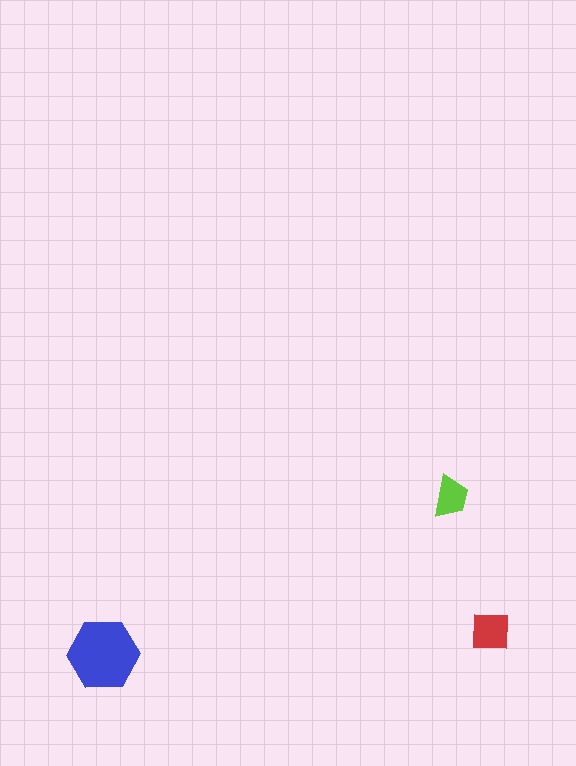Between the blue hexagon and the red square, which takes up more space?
The blue hexagon.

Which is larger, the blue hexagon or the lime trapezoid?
The blue hexagon.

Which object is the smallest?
The lime trapezoid.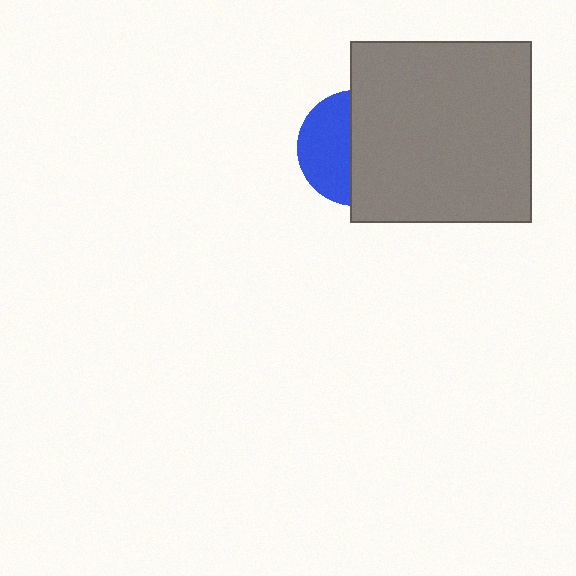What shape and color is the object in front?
The object in front is a gray square.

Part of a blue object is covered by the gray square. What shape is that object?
It is a circle.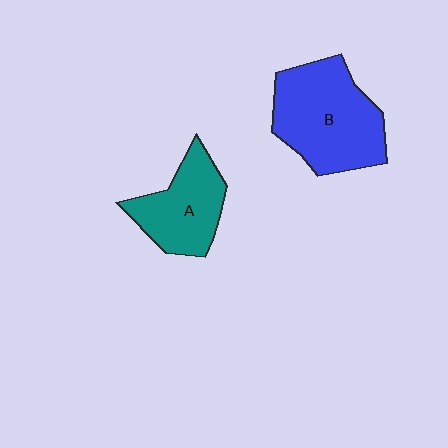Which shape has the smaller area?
Shape A (teal).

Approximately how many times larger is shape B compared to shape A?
Approximately 1.5 times.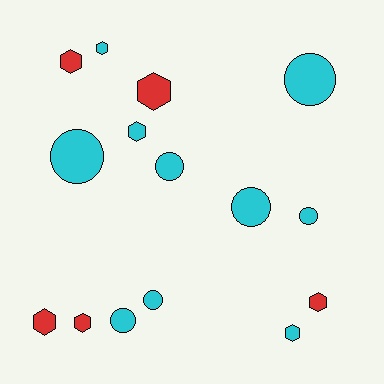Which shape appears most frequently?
Hexagon, with 8 objects.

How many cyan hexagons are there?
There are 3 cyan hexagons.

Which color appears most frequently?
Cyan, with 10 objects.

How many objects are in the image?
There are 15 objects.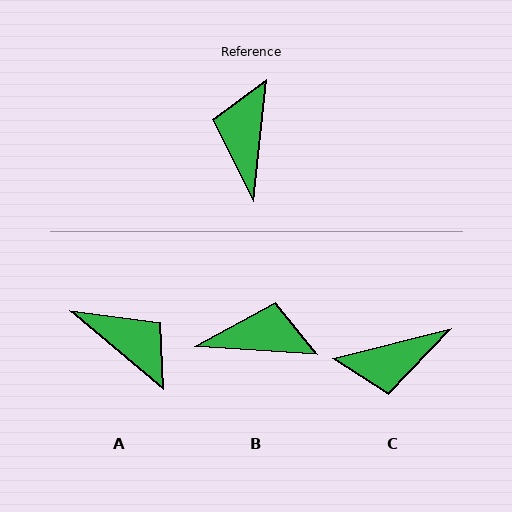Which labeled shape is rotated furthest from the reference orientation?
A, about 124 degrees away.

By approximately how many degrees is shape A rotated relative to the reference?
Approximately 124 degrees clockwise.